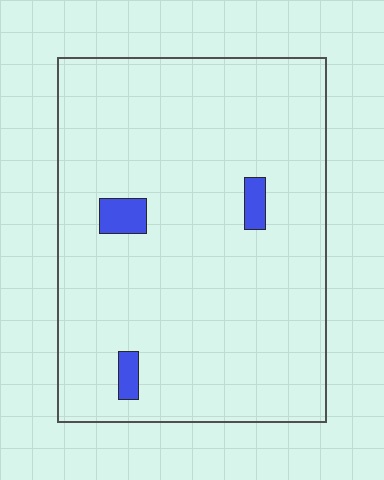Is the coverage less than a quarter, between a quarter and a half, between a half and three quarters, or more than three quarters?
Less than a quarter.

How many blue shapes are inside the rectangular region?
3.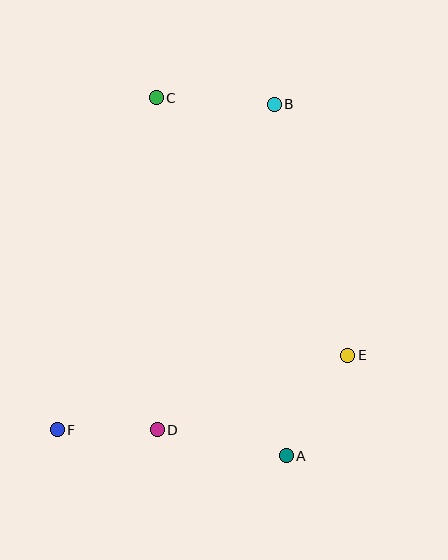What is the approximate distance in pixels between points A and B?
The distance between A and B is approximately 352 pixels.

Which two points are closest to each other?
Points D and F are closest to each other.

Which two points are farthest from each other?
Points B and F are farthest from each other.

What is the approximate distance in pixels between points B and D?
The distance between B and D is approximately 346 pixels.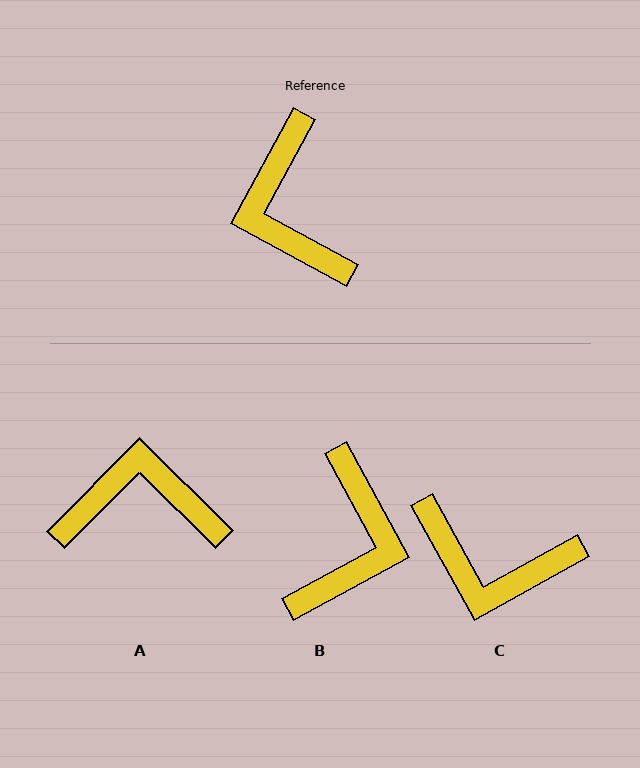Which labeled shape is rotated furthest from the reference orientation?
B, about 147 degrees away.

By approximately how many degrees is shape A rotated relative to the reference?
Approximately 107 degrees clockwise.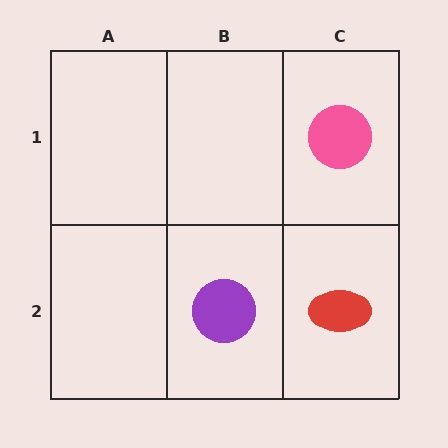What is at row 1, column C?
A pink circle.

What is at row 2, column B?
A purple circle.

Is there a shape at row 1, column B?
No, that cell is empty.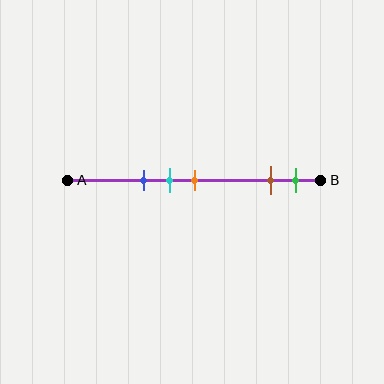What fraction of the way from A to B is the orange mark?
The orange mark is approximately 50% (0.5) of the way from A to B.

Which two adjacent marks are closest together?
The cyan and orange marks are the closest adjacent pair.